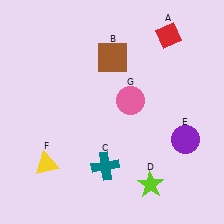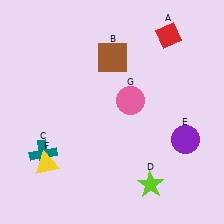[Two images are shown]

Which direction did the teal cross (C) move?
The teal cross (C) moved left.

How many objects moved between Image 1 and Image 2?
1 object moved between the two images.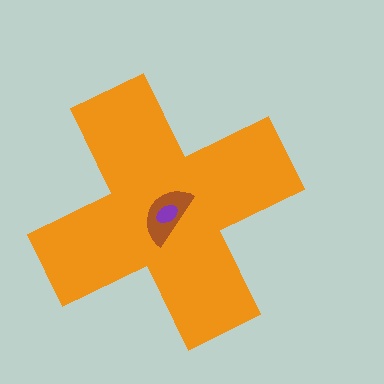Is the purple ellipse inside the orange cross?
Yes.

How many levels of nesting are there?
3.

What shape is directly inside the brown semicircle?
The purple ellipse.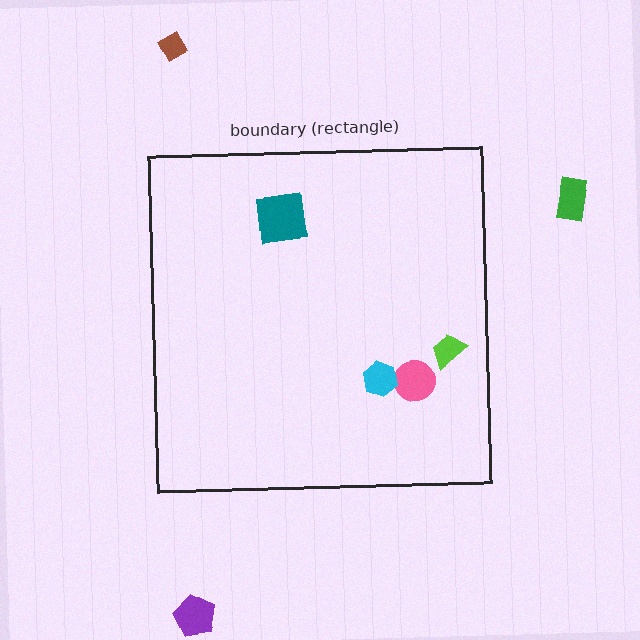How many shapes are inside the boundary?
4 inside, 3 outside.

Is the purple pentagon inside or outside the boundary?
Outside.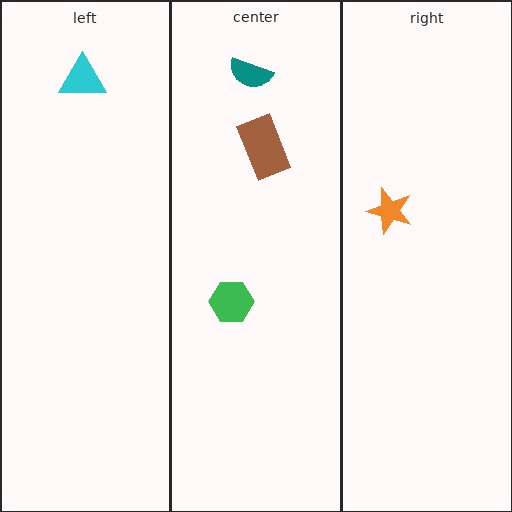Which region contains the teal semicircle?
The center region.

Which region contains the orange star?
The right region.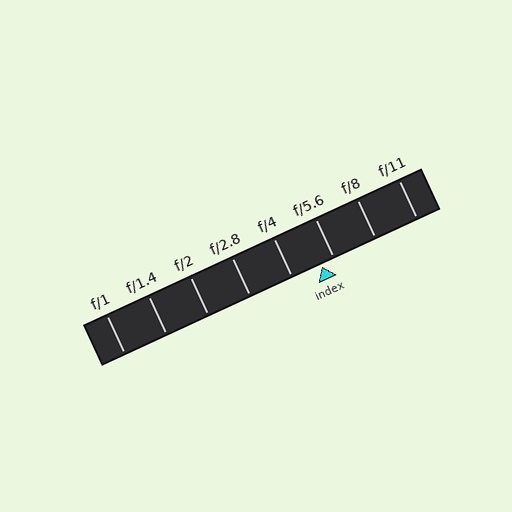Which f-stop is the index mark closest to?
The index mark is closest to f/5.6.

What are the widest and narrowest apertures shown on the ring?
The widest aperture shown is f/1 and the narrowest is f/11.